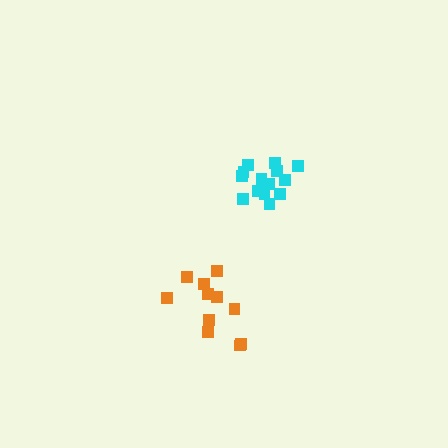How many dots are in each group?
Group 1: 14 dots, Group 2: 11 dots (25 total).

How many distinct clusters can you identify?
There are 2 distinct clusters.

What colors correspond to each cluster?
The clusters are colored: cyan, orange.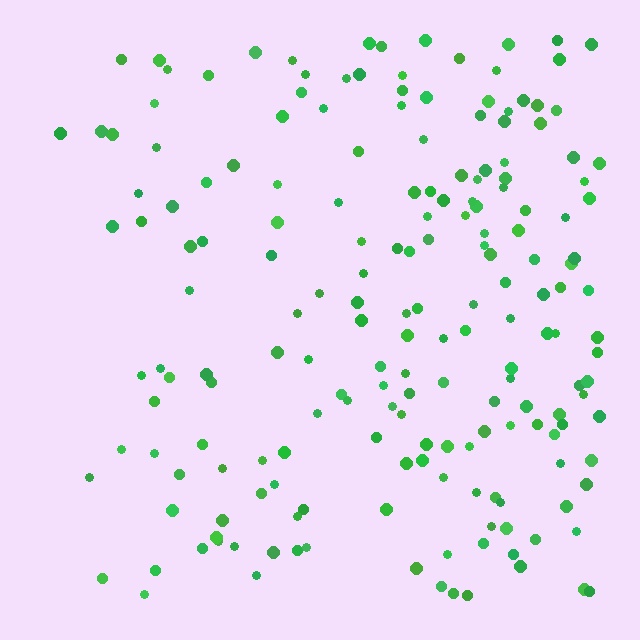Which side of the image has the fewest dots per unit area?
The left.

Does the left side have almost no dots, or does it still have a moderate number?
Still a moderate number, just noticeably fewer than the right.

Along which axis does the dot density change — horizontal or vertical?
Horizontal.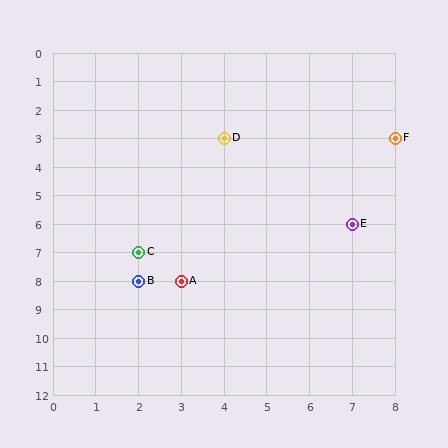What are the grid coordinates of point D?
Point D is at grid coordinates (4, 3).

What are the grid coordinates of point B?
Point B is at grid coordinates (2, 8).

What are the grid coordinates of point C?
Point C is at grid coordinates (2, 7).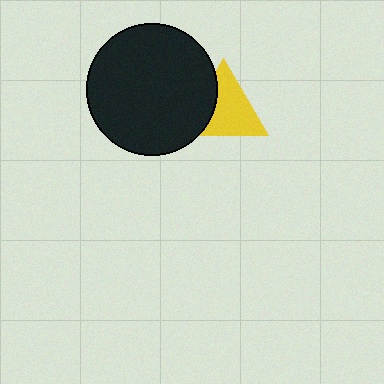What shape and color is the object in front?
The object in front is a black circle.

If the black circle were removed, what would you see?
You would see the complete yellow triangle.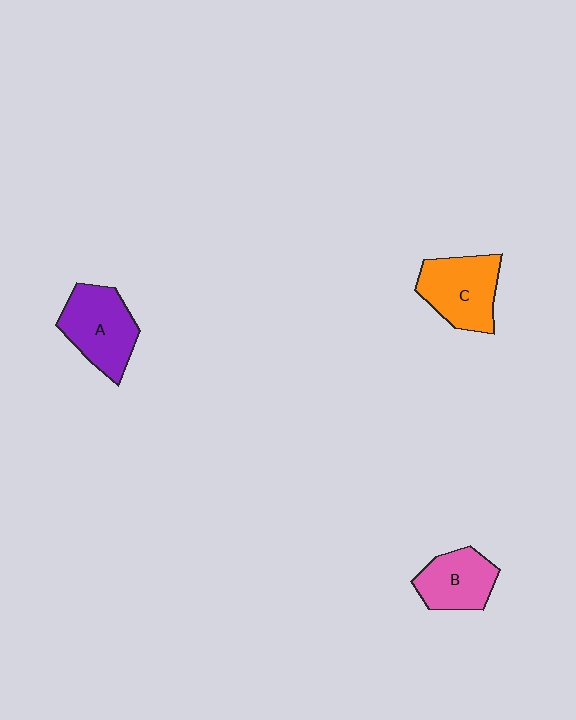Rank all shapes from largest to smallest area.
From largest to smallest: A (purple), C (orange), B (pink).